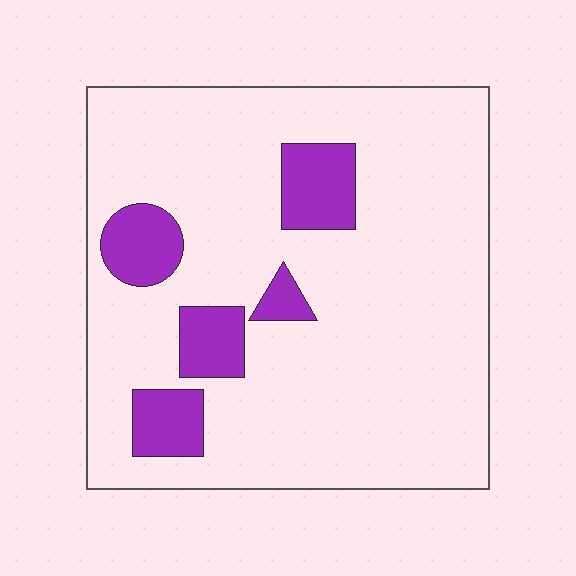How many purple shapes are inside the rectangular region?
5.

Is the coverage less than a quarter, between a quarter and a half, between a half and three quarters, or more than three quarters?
Less than a quarter.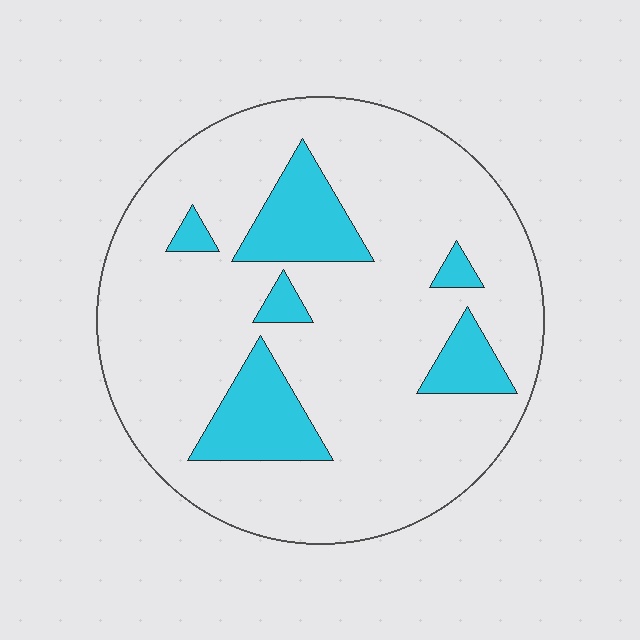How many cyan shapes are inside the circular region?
6.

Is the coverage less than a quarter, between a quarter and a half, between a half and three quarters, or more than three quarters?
Less than a quarter.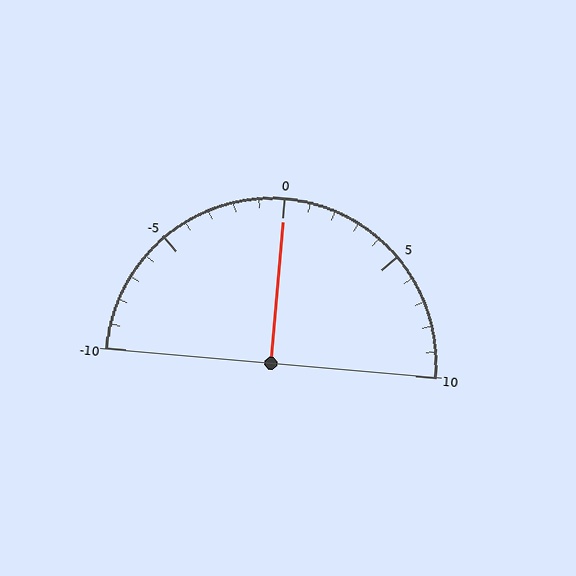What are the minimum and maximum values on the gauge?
The gauge ranges from -10 to 10.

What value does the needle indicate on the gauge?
The needle indicates approximately 0.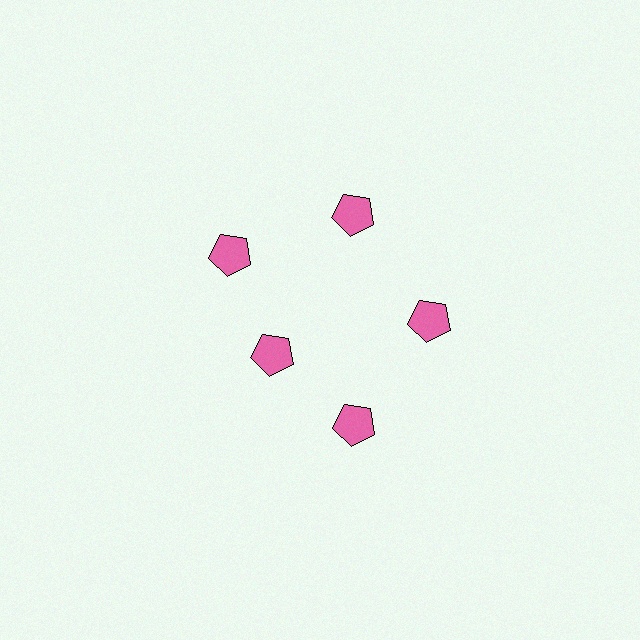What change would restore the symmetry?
The symmetry would be restored by moving it outward, back onto the ring so that all 5 pentagons sit at equal angles and equal distance from the center.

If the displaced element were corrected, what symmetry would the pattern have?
It would have 5-fold rotational symmetry — the pattern would map onto itself every 72 degrees.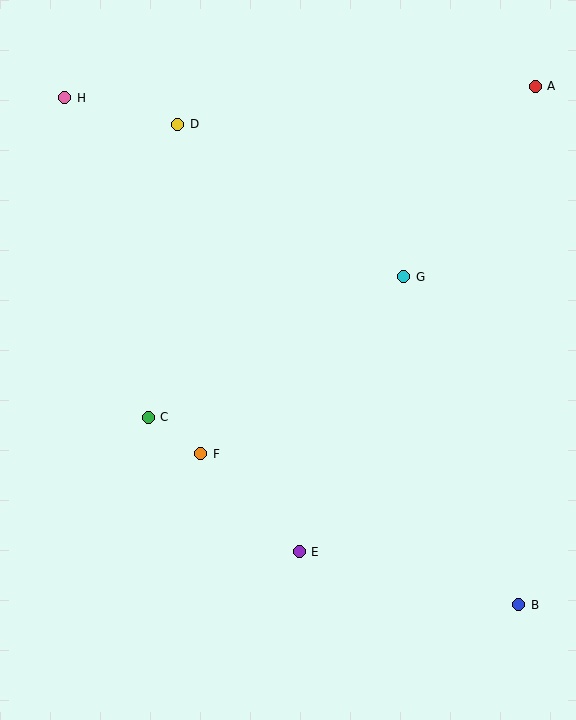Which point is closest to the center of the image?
Point F at (201, 454) is closest to the center.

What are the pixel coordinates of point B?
Point B is at (519, 605).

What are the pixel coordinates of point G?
Point G is at (404, 277).